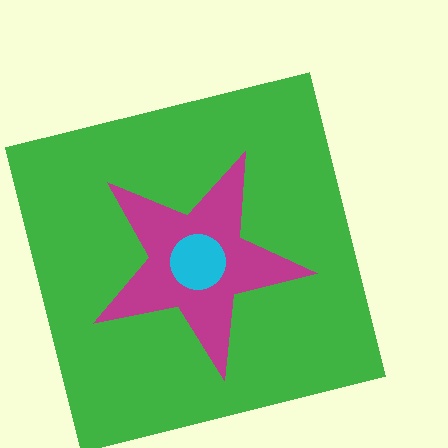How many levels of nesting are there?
3.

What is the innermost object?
The cyan circle.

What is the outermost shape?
The green square.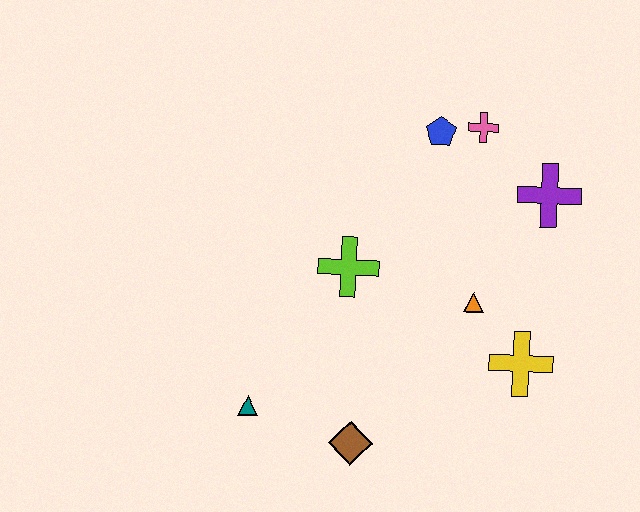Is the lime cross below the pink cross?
Yes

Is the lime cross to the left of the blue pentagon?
Yes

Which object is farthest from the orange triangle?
The teal triangle is farthest from the orange triangle.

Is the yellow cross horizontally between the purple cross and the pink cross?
Yes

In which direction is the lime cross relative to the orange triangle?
The lime cross is to the left of the orange triangle.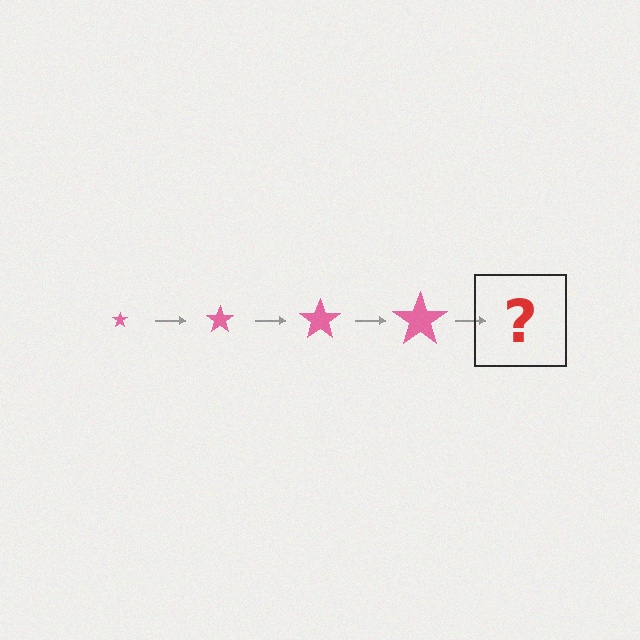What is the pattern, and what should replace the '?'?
The pattern is that the star gets progressively larger each step. The '?' should be a pink star, larger than the previous one.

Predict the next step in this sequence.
The next step is a pink star, larger than the previous one.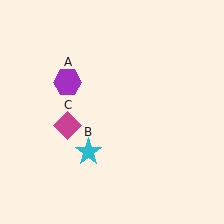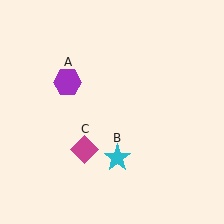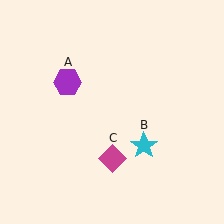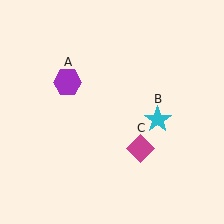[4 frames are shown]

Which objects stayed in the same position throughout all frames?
Purple hexagon (object A) remained stationary.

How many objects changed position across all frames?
2 objects changed position: cyan star (object B), magenta diamond (object C).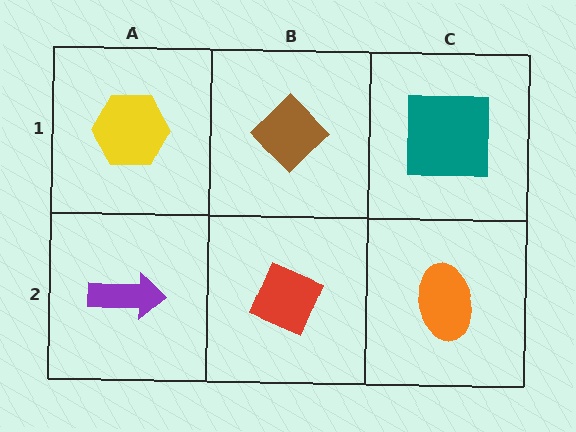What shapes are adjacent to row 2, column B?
A brown diamond (row 1, column B), a purple arrow (row 2, column A), an orange ellipse (row 2, column C).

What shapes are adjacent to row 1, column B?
A red diamond (row 2, column B), a yellow hexagon (row 1, column A), a teal square (row 1, column C).